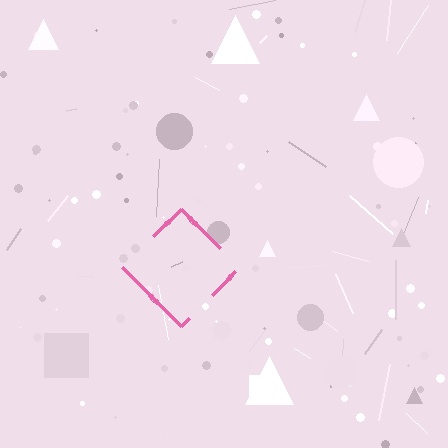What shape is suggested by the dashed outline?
The dashed outline suggests a diamond.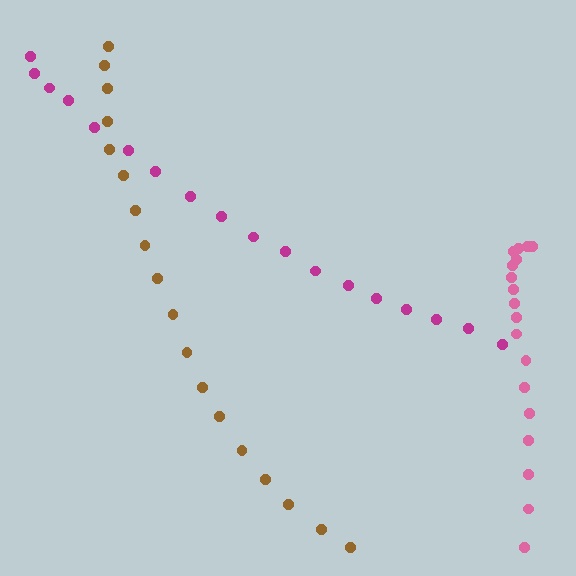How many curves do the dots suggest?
There are 3 distinct paths.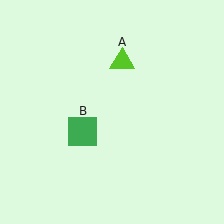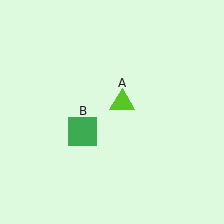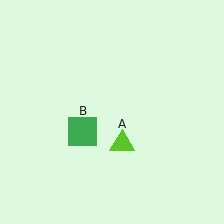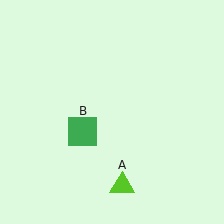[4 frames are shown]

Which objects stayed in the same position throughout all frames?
Green square (object B) remained stationary.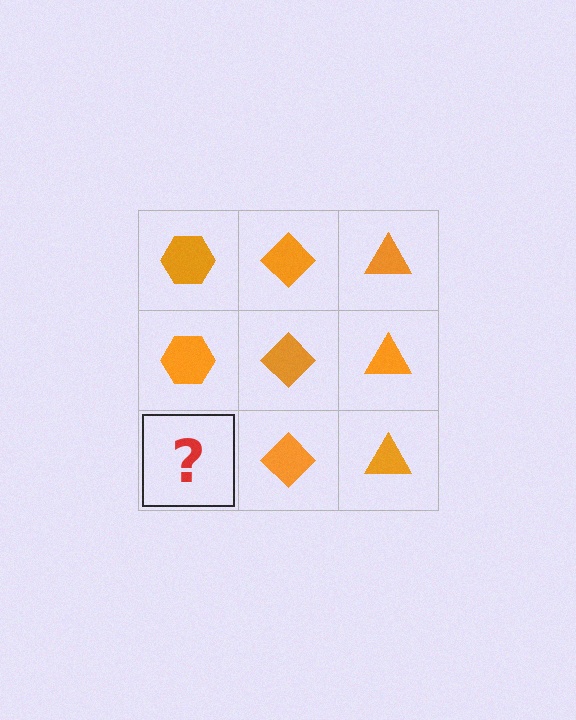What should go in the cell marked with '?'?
The missing cell should contain an orange hexagon.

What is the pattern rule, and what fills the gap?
The rule is that each column has a consistent shape. The gap should be filled with an orange hexagon.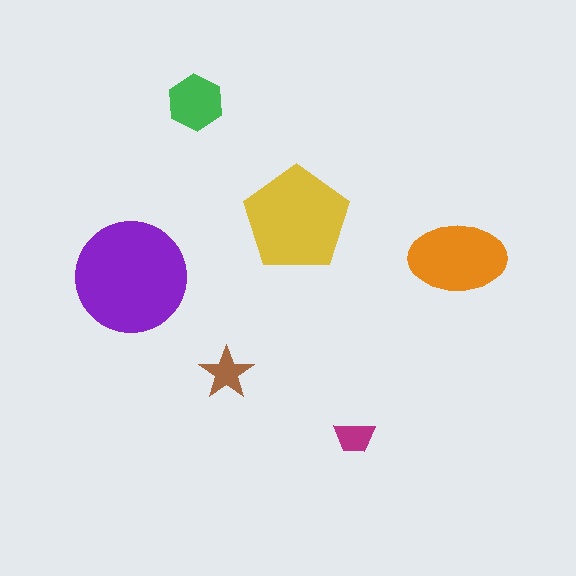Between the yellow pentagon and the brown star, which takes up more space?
The yellow pentagon.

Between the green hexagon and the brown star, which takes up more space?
The green hexagon.